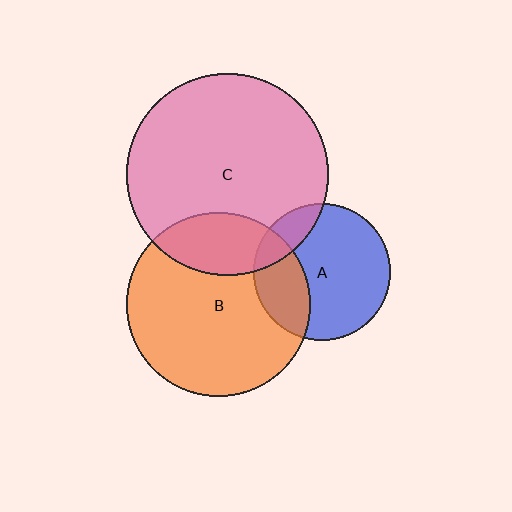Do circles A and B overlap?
Yes.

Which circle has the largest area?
Circle C (pink).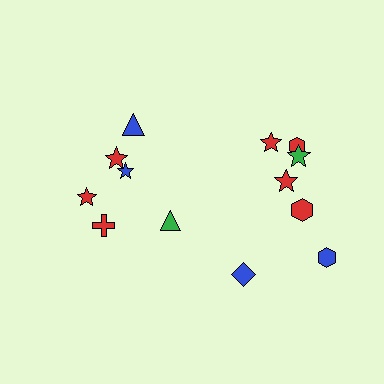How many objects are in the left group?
There are 5 objects.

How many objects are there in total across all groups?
There are 13 objects.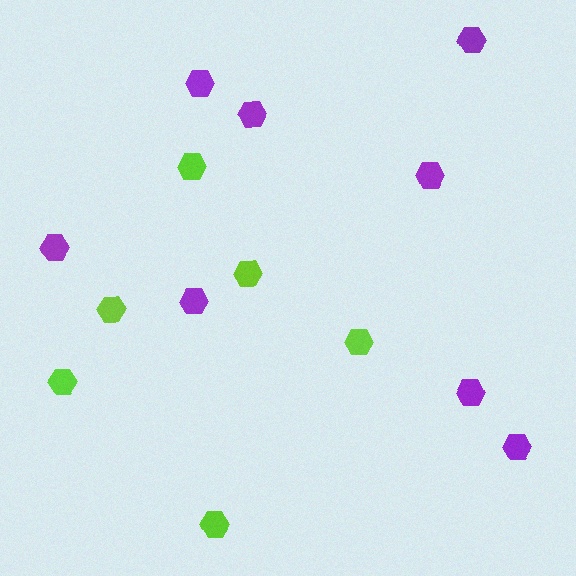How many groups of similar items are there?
There are 2 groups: one group of purple hexagons (8) and one group of lime hexagons (6).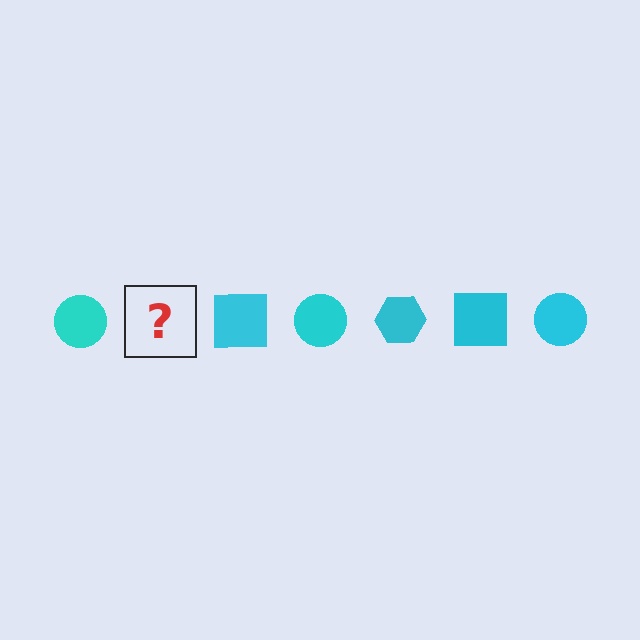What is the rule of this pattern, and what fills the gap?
The rule is that the pattern cycles through circle, hexagon, square shapes in cyan. The gap should be filled with a cyan hexagon.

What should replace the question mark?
The question mark should be replaced with a cyan hexagon.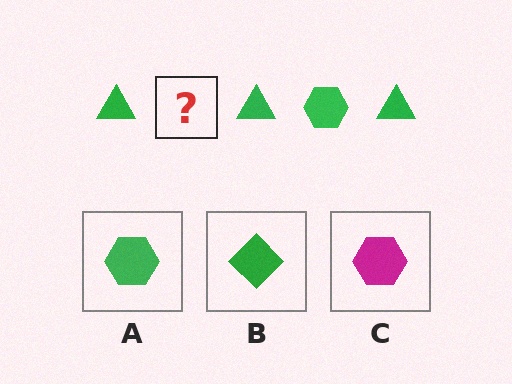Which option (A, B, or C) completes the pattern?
A.